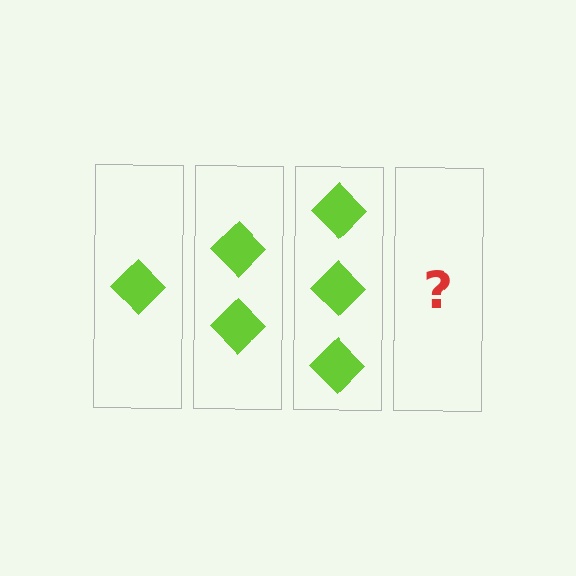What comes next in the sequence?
The next element should be 4 diamonds.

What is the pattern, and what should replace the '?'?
The pattern is that each step adds one more diamond. The '?' should be 4 diamonds.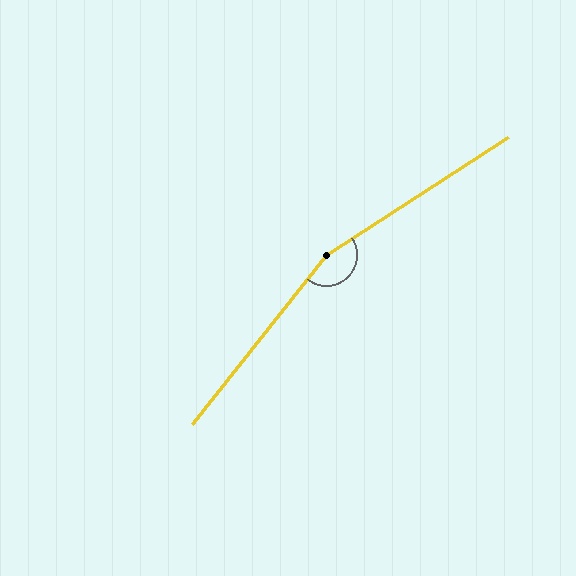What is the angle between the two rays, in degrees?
Approximately 161 degrees.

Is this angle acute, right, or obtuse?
It is obtuse.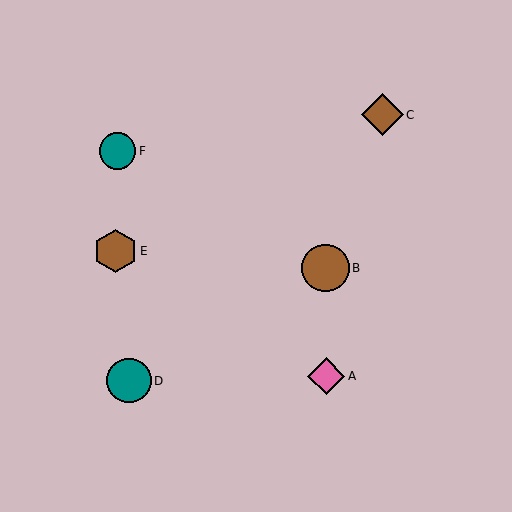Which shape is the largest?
The brown circle (labeled B) is the largest.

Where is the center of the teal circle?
The center of the teal circle is at (129, 381).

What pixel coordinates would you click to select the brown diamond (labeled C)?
Click at (382, 115) to select the brown diamond C.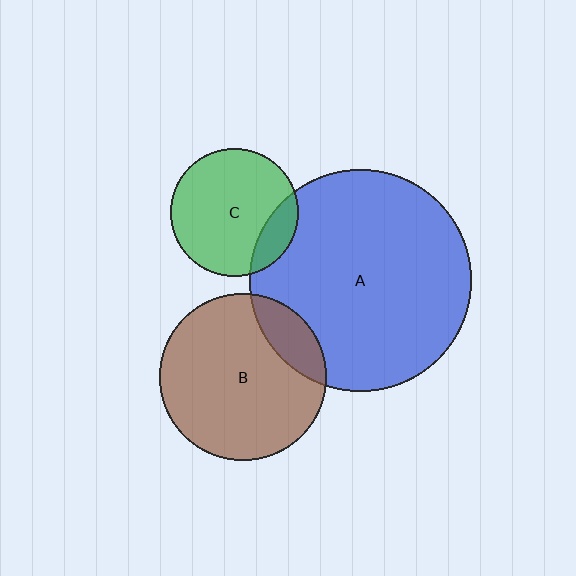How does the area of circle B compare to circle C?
Approximately 1.7 times.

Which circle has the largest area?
Circle A (blue).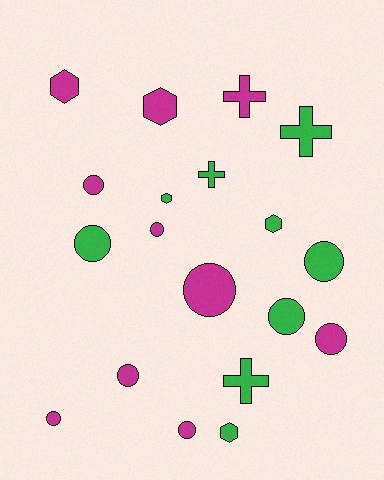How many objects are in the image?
There are 19 objects.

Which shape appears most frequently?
Circle, with 10 objects.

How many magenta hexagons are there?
There are 2 magenta hexagons.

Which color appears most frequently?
Magenta, with 10 objects.